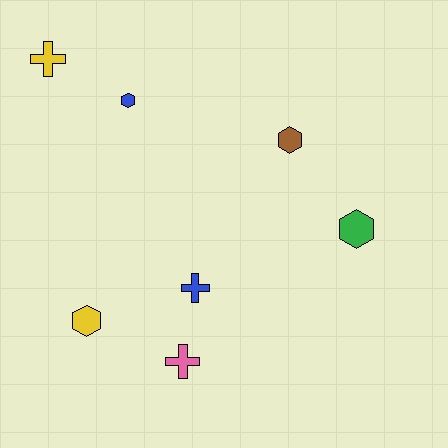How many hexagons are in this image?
There are 4 hexagons.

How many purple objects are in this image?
There are no purple objects.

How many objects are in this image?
There are 7 objects.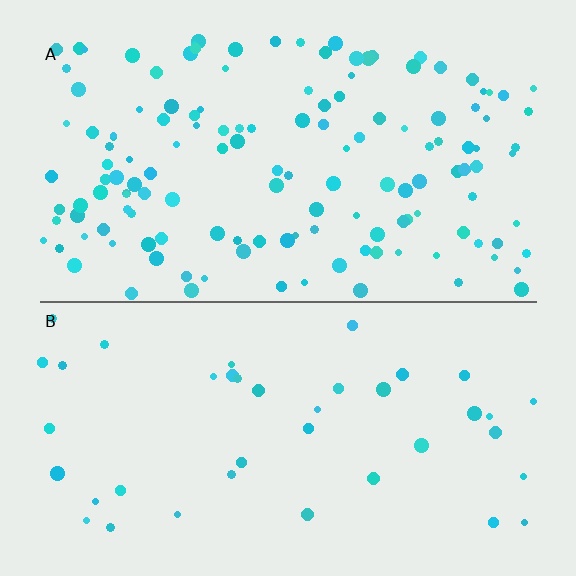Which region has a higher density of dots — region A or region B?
A (the top).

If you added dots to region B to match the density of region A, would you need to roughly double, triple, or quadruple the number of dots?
Approximately quadruple.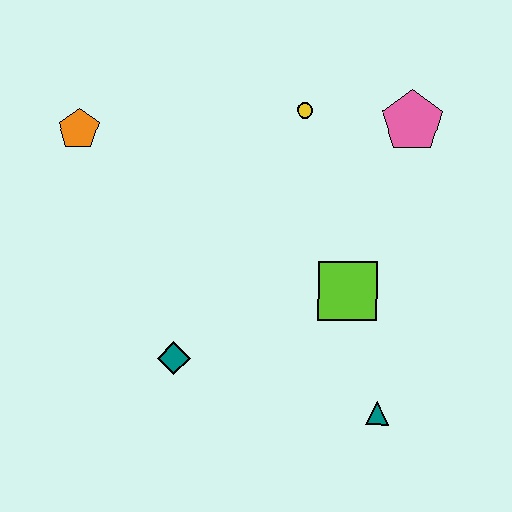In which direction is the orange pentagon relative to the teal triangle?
The orange pentagon is to the left of the teal triangle.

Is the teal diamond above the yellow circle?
No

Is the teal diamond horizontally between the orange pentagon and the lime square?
Yes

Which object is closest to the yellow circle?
The pink pentagon is closest to the yellow circle.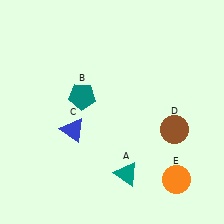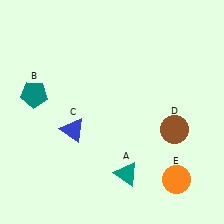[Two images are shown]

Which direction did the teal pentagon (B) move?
The teal pentagon (B) moved left.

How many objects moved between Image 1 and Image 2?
1 object moved between the two images.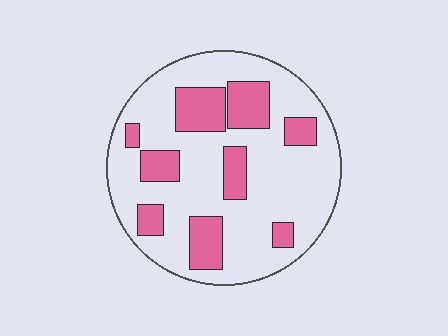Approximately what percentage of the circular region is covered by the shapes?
Approximately 25%.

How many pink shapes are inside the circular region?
9.